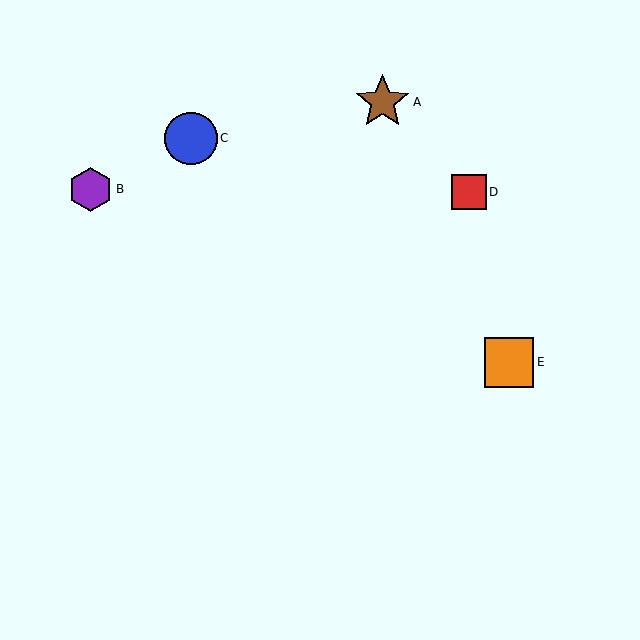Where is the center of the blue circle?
The center of the blue circle is at (191, 138).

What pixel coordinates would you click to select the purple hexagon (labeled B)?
Click at (91, 189) to select the purple hexagon B.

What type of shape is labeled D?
Shape D is a red square.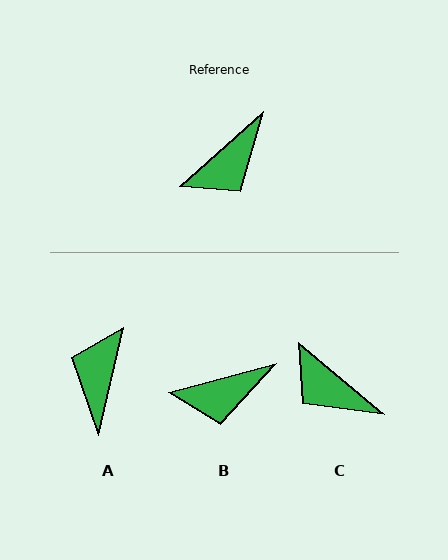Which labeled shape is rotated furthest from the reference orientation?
A, about 145 degrees away.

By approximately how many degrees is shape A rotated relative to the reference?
Approximately 145 degrees clockwise.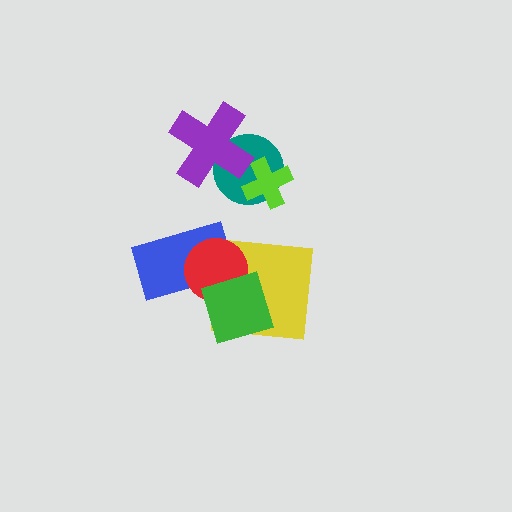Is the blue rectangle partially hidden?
Yes, it is partially covered by another shape.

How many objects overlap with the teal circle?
2 objects overlap with the teal circle.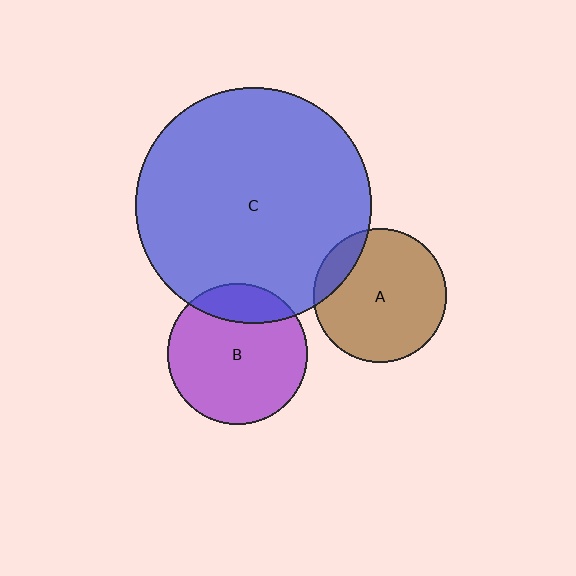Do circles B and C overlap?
Yes.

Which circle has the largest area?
Circle C (blue).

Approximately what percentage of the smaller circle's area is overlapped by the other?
Approximately 20%.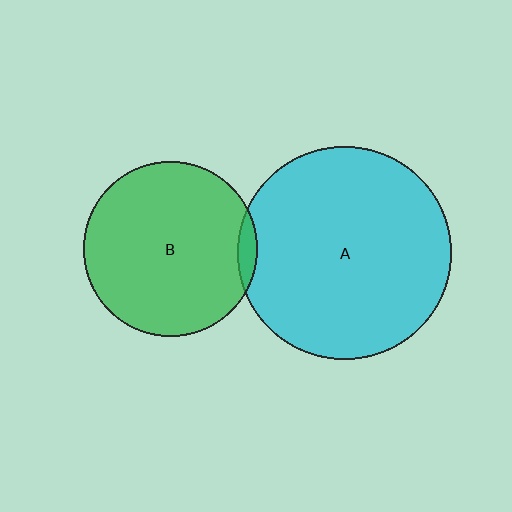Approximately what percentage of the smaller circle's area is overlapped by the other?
Approximately 5%.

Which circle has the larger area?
Circle A (cyan).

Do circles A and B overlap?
Yes.